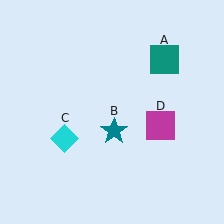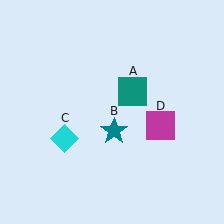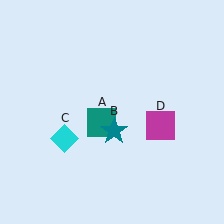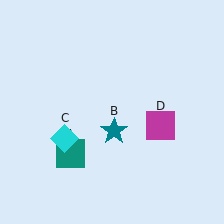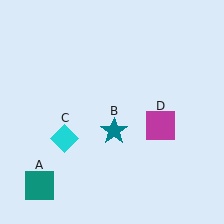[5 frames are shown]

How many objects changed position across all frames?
1 object changed position: teal square (object A).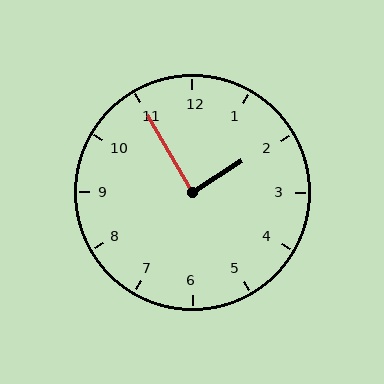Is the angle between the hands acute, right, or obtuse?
It is right.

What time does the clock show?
1:55.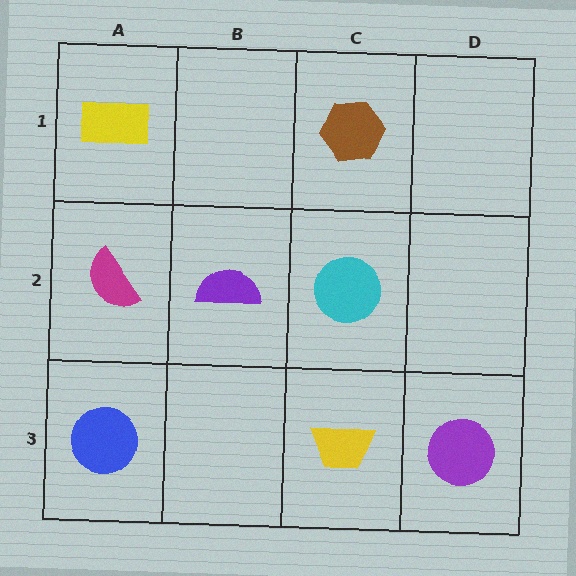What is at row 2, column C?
A cyan circle.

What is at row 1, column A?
A yellow rectangle.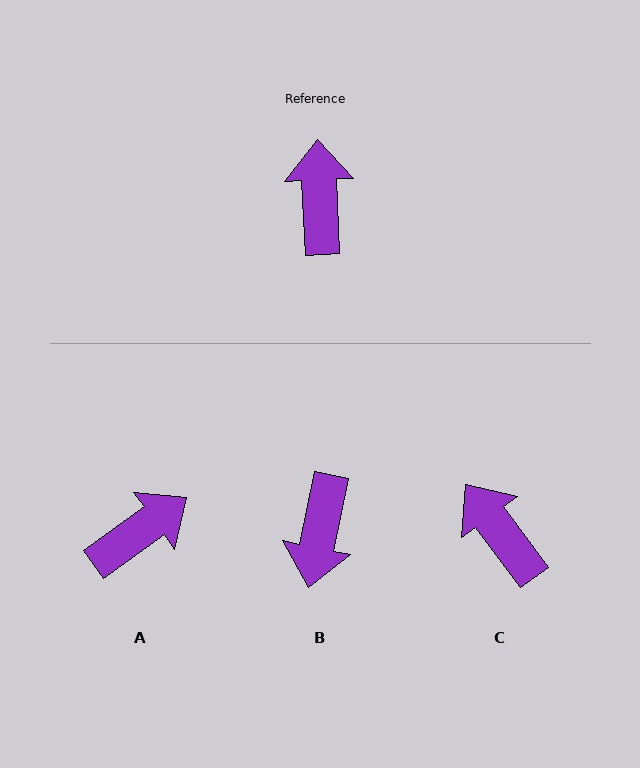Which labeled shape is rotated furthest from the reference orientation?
B, about 165 degrees away.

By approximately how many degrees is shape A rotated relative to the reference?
Approximately 57 degrees clockwise.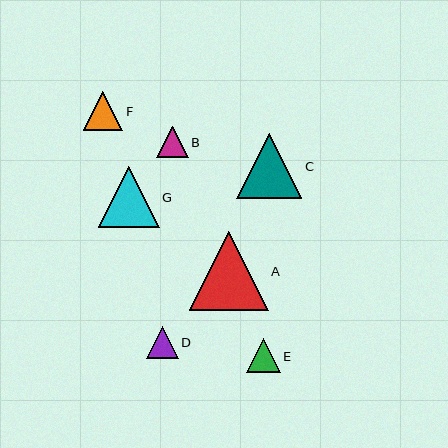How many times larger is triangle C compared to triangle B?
Triangle C is approximately 2.1 times the size of triangle B.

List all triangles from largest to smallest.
From largest to smallest: A, C, G, F, E, B, D.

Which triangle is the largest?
Triangle A is the largest with a size of approximately 79 pixels.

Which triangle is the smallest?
Triangle D is the smallest with a size of approximately 31 pixels.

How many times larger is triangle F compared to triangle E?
Triangle F is approximately 1.2 times the size of triangle E.